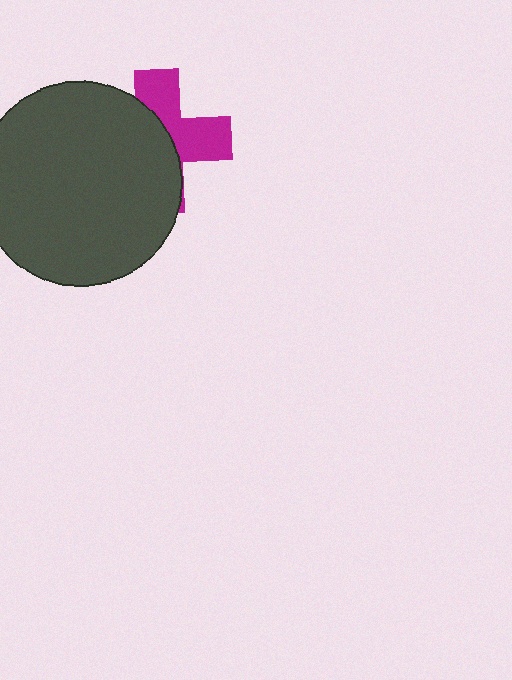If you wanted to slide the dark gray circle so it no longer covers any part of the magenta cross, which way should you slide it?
Slide it left — that is the most direct way to separate the two shapes.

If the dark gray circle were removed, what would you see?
You would see the complete magenta cross.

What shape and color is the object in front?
The object in front is a dark gray circle.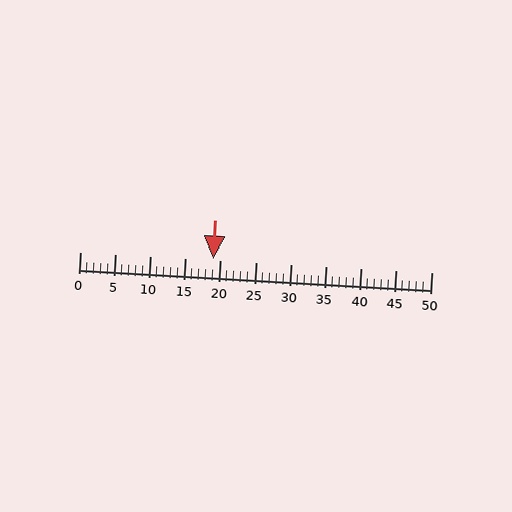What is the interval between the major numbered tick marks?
The major tick marks are spaced 5 units apart.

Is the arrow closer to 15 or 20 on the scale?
The arrow is closer to 20.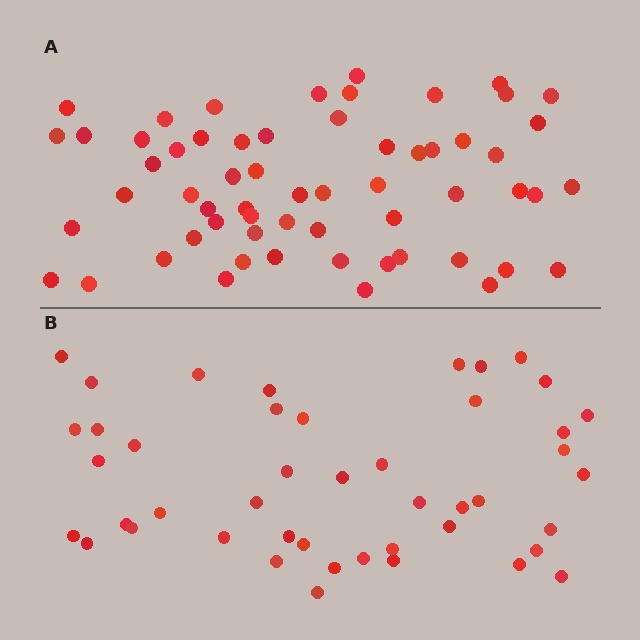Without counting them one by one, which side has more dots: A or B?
Region A (the top region) has more dots.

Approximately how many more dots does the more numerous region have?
Region A has approximately 15 more dots than region B.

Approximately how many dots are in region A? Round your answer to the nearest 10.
About 60 dots.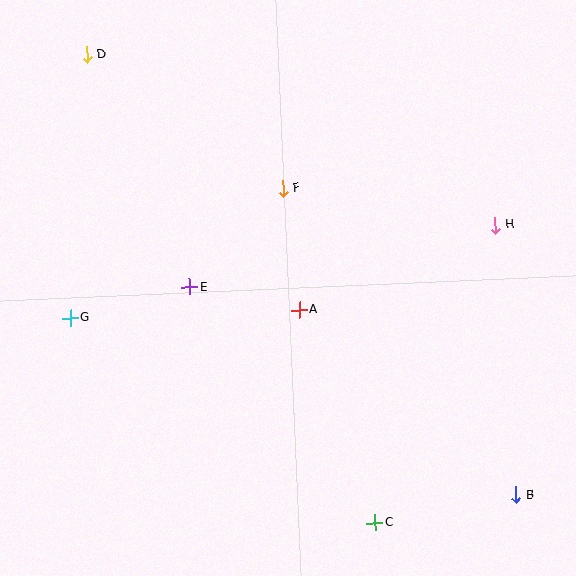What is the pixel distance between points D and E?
The distance between D and E is 254 pixels.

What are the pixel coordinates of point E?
Point E is at (190, 287).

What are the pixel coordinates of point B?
Point B is at (516, 495).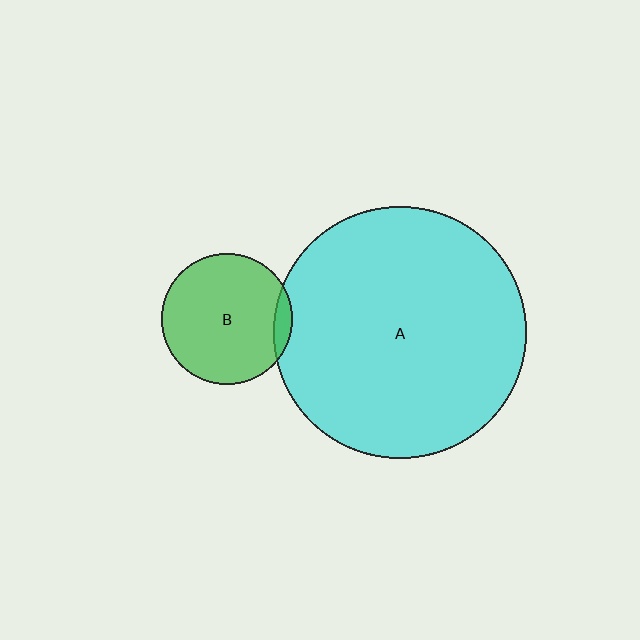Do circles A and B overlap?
Yes.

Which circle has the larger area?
Circle A (cyan).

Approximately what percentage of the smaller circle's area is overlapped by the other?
Approximately 5%.